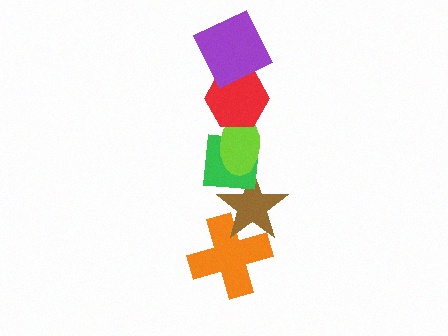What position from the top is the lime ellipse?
The lime ellipse is 3rd from the top.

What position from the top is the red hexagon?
The red hexagon is 2nd from the top.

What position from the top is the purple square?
The purple square is 1st from the top.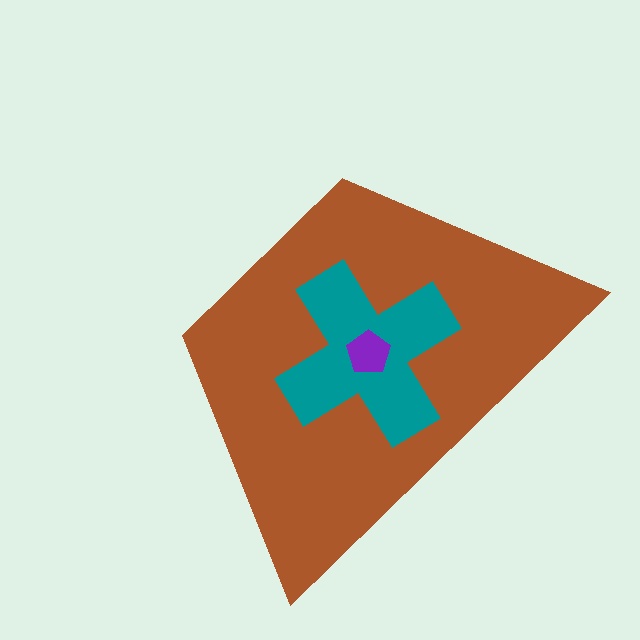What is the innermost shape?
The purple pentagon.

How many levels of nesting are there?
3.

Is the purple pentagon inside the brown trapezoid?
Yes.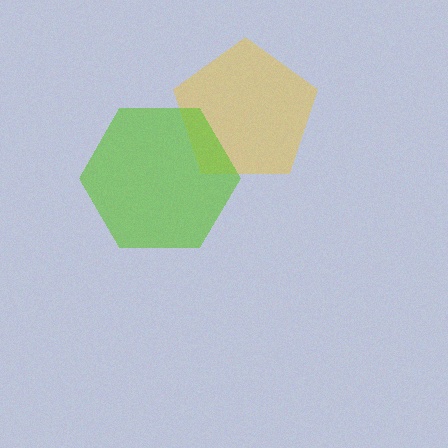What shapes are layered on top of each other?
The layered shapes are: a yellow pentagon, a lime hexagon.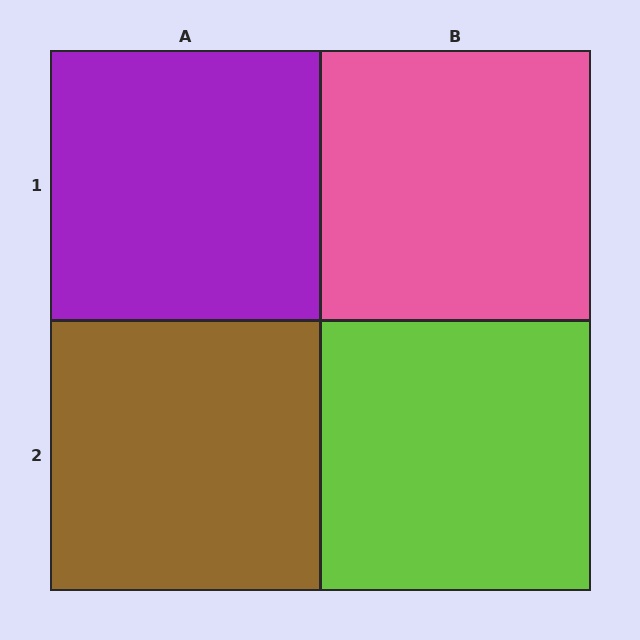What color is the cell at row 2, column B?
Lime.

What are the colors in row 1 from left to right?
Purple, pink.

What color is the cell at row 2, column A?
Brown.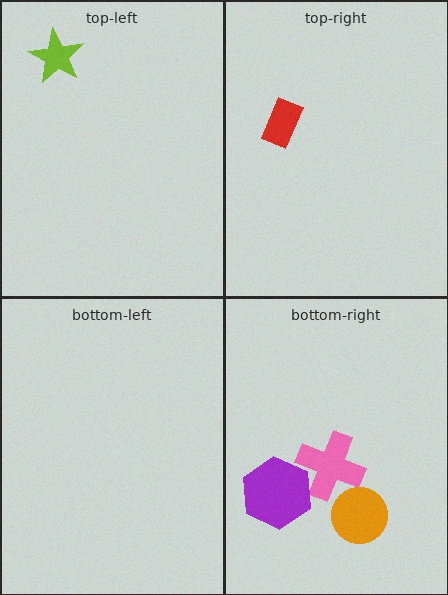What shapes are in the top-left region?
The lime star.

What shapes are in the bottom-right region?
The pink cross, the orange circle, the purple hexagon.